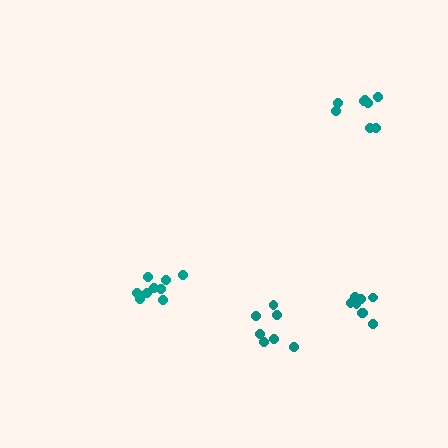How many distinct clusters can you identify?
There are 4 distinct clusters.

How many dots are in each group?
Group 1: 7 dots, Group 2: 9 dots, Group 3: 8 dots, Group 4: 8 dots (32 total).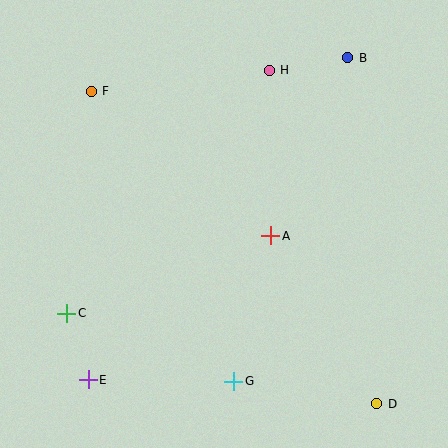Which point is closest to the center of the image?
Point A at (271, 236) is closest to the center.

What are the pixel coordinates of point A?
Point A is at (271, 236).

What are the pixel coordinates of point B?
Point B is at (348, 58).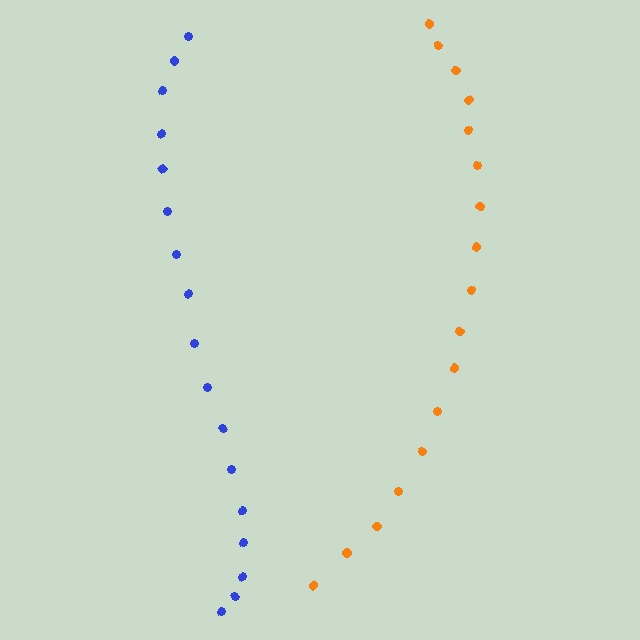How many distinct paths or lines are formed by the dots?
There are 2 distinct paths.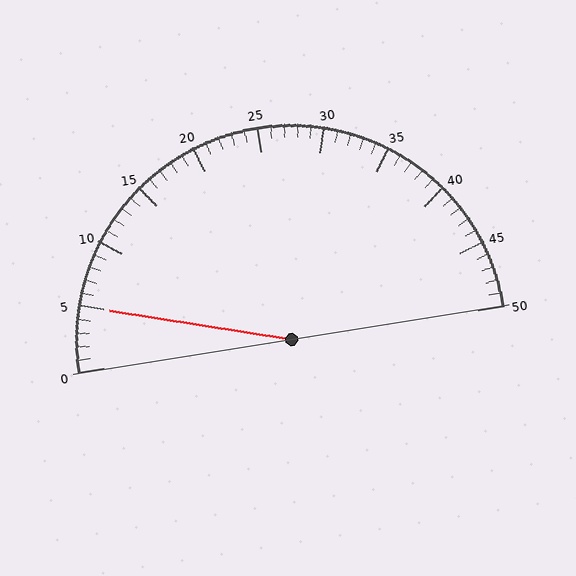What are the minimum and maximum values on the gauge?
The gauge ranges from 0 to 50.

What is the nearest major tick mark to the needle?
The nearest major tick mark is 5.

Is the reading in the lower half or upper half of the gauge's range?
The reading is in the lower half of the range (0 to 50).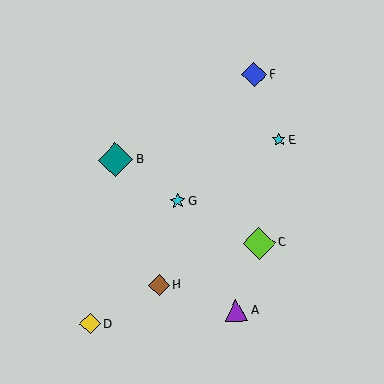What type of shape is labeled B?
Shape B is a teal diamond.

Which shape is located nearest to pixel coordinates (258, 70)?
The blue diamond (labeled F) at (254, 75) is nearest to that location.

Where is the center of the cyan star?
The center of the cyan star is at (178, 201).